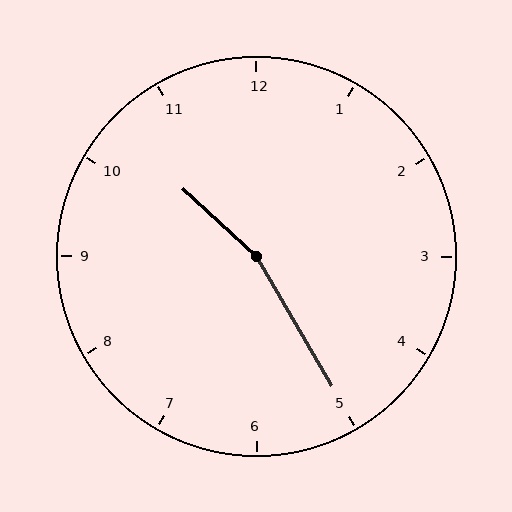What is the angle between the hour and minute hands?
Approximately 162 degrees.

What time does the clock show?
10:25.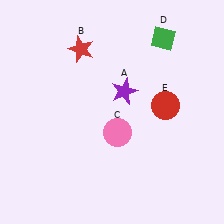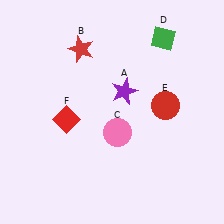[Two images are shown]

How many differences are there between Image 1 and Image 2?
There is 1 difference between the two images.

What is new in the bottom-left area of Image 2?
A red diamond (F) was added in the bottom-left area of Image 2.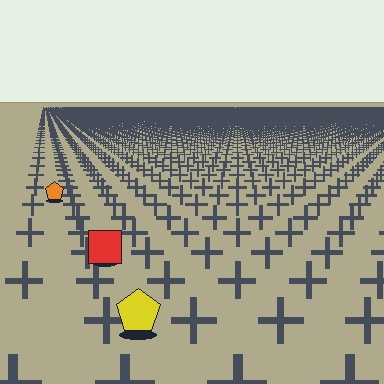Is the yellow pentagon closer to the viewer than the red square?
Yes. The yellow pentagon is closer — you can tell from the texture gradient: the ground texture is coarser near it.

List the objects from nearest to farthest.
From nearest to farthest: the yellow pentagon, the red square, the orange pentagon.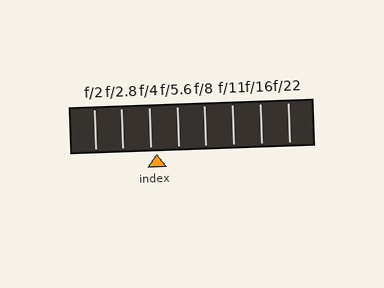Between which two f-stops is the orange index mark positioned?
The index mark is between f/4 and f/5.6.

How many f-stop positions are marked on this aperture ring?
There are 8 f-stop positions marked.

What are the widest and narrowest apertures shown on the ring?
The widest aperture shown is f/2 and the narrowest is f/22.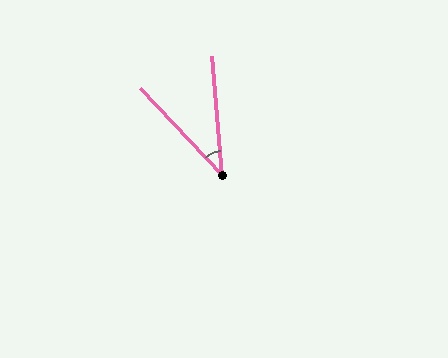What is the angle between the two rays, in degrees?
Approximately 39 degrees.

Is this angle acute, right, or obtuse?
It is acute.